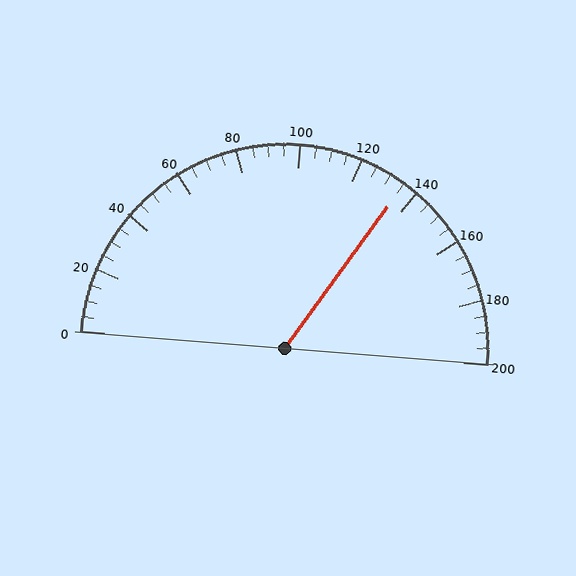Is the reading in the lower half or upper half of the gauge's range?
The reading is in the upper half of the range (0 to 200).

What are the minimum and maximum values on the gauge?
The gauge ranges from 0 to 200.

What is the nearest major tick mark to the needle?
The nearest major tick mark is 140.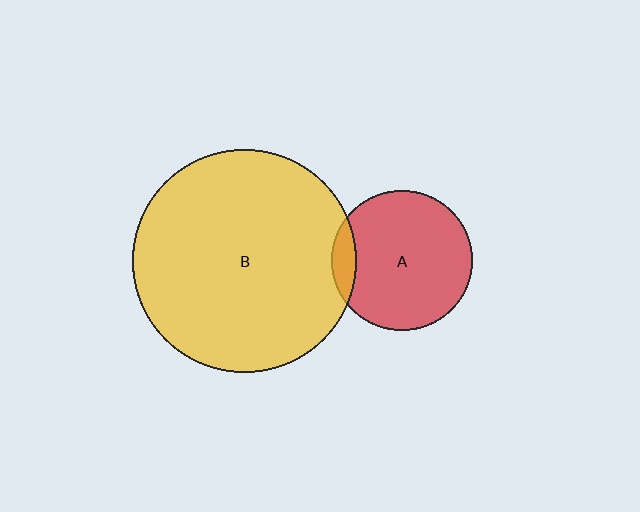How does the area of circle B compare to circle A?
Approximately 2.5 times.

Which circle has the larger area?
Circle B (yellow).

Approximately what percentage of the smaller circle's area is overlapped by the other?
Approximately 10%.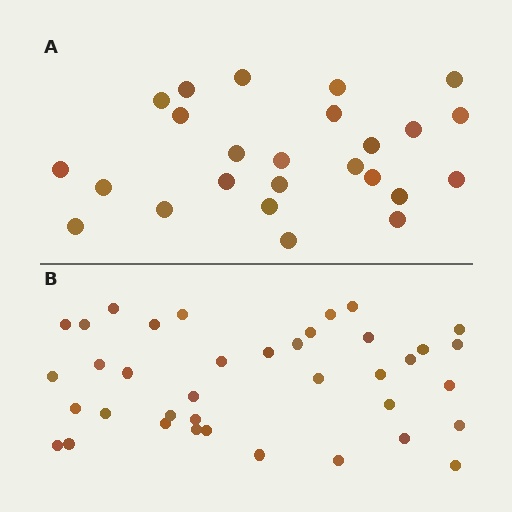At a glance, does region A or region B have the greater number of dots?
Region B (the bottom region) has more dots.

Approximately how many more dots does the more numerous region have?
Region B has approximately 15 more dots than region A.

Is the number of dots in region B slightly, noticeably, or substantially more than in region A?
Region B has substantially more. The ratio is roughly 1.5 to 1.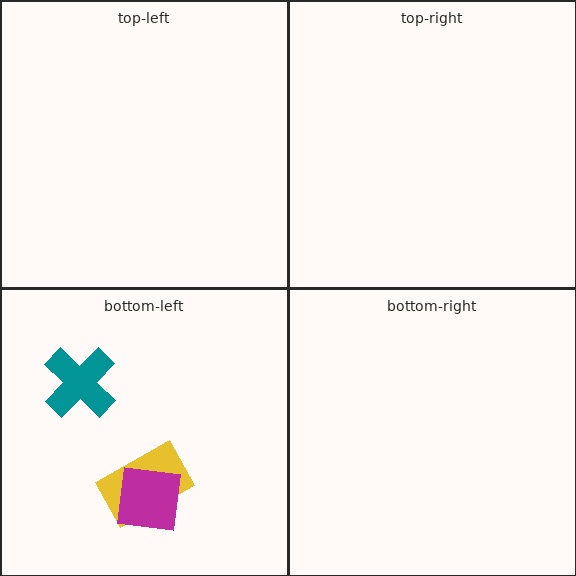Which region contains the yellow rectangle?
The bottom-left region.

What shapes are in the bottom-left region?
The teal cross, the yellow rectangle, the magenta square.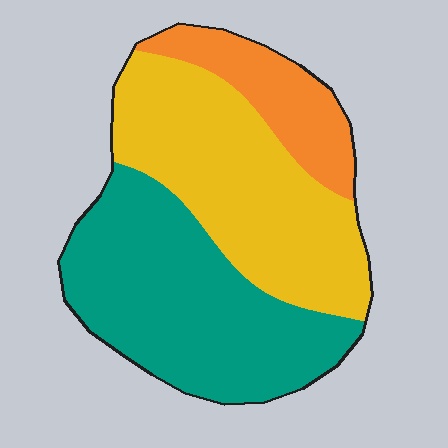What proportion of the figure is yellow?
Yellow takes up about two fifths (2/5) of the figure.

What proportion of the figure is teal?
Teal covers about 45% of the figure.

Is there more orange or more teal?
Teal.